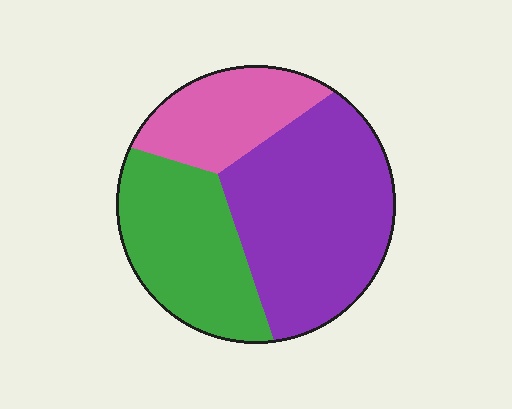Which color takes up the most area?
Purple, at roughly 50%.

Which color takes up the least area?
Pink, at roughly 20%.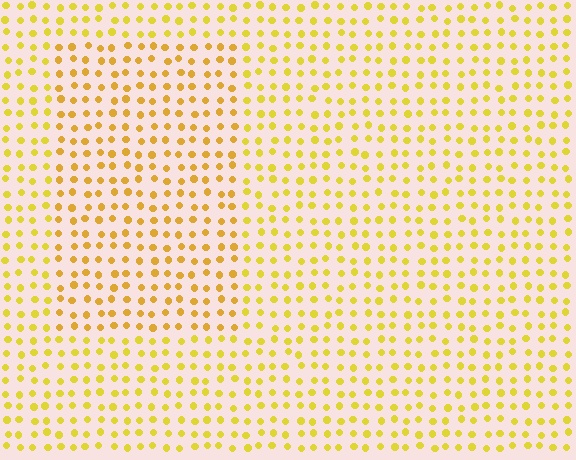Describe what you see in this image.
The image is filled with small yellow elements in a uniform arrangement. A rectangle-shaped region is visible where the elements are tinted to a slightly different hue, forming a subtle color boundary.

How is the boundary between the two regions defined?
The boundary is defined purely by a slight shift in hue (about 17 degrees). Spacing, size, and orientation are identical on both sides.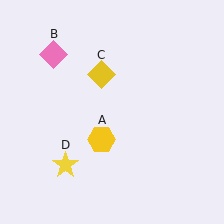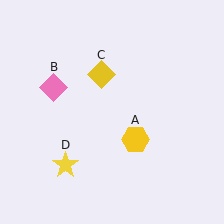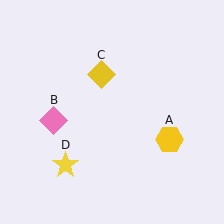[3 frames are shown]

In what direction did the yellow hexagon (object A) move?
The yellow hexagon (object A) moved right.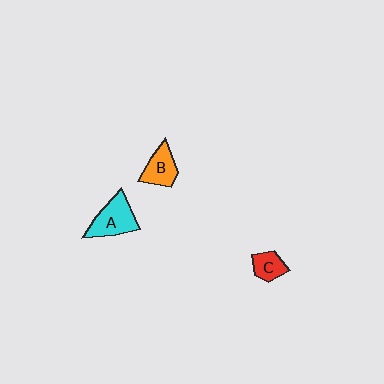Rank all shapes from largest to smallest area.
From largest to smallest: A (cyan), B (orange), C (red).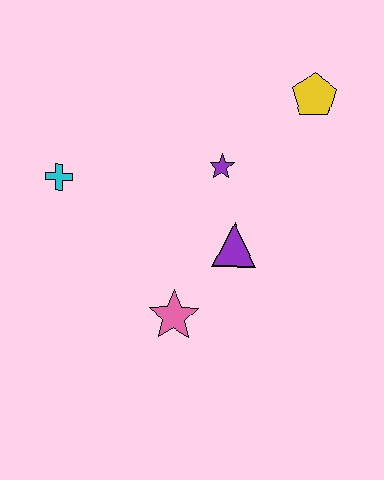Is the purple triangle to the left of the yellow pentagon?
Yes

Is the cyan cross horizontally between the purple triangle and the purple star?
No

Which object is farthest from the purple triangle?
The cyan cross is farthest from the purple triangle.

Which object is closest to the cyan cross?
The purple star is closest to the cyan cross.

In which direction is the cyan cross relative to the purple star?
The cyan cross is to the left of the purple star.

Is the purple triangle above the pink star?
Yes